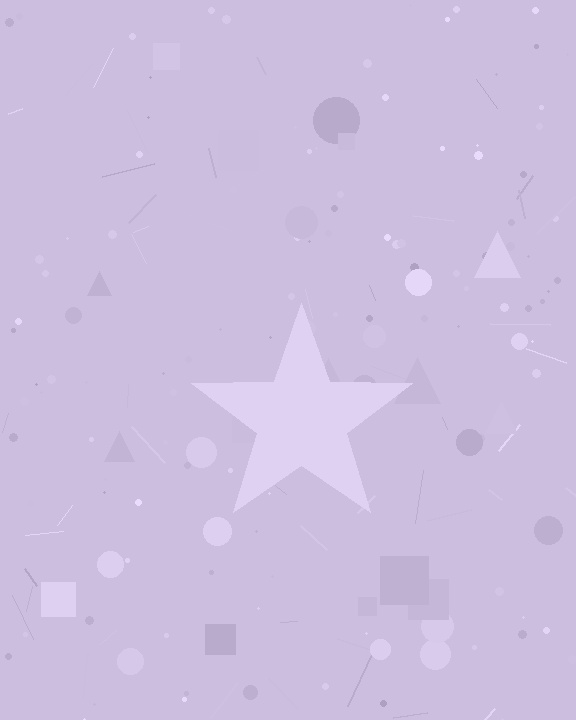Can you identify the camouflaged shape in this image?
The camouflaged shape is a star.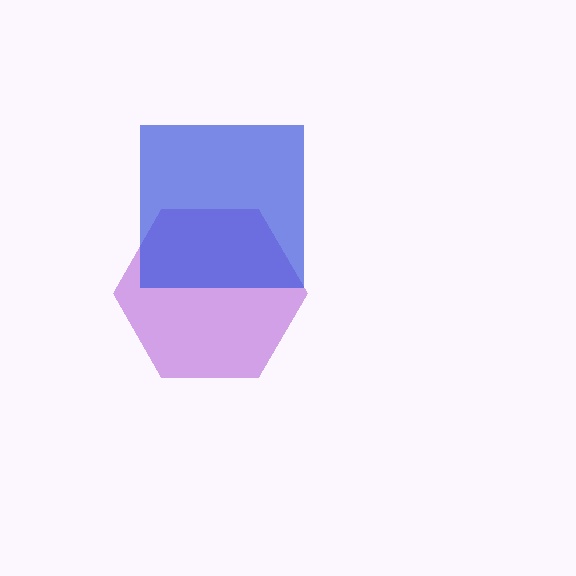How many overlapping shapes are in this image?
There are 2 overlapping shapes in the image.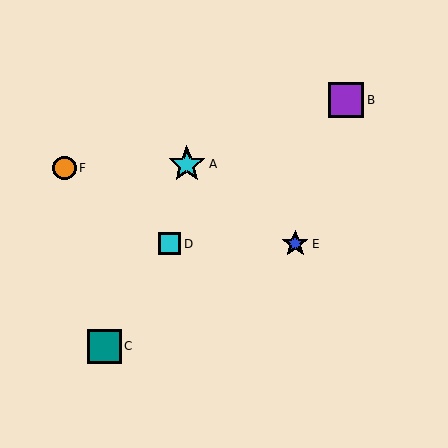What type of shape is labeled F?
Shape F is an orange circle.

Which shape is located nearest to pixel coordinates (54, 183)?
The orange circle (labeled F) at (64, 168) is nearest to that location.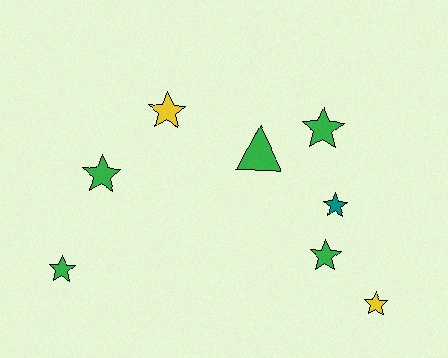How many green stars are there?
There are 4 green stars.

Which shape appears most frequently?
Star, with 7 objects.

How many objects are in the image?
There are 8 objects.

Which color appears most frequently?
Green, with 5 objects.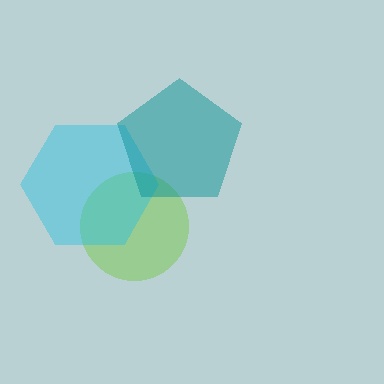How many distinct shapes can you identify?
There are 3 distinct shapes: a lime circle, a cyan hexagon, a teal pentagon.